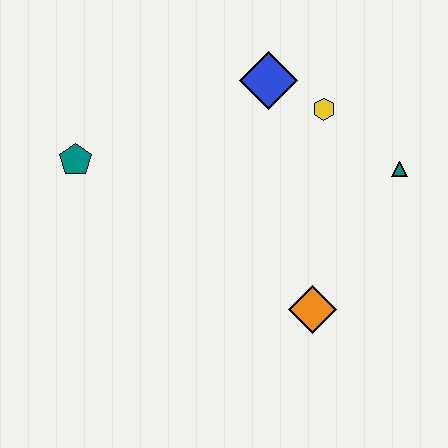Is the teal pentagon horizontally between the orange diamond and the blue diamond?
No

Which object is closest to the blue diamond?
The yellow hexagon is closest to the blue diamond.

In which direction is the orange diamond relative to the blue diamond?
The orange diamond is below the blue diamond.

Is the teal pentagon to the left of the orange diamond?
Yes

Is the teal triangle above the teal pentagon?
No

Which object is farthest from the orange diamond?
The teal pentagon is farthest from the orange diamond.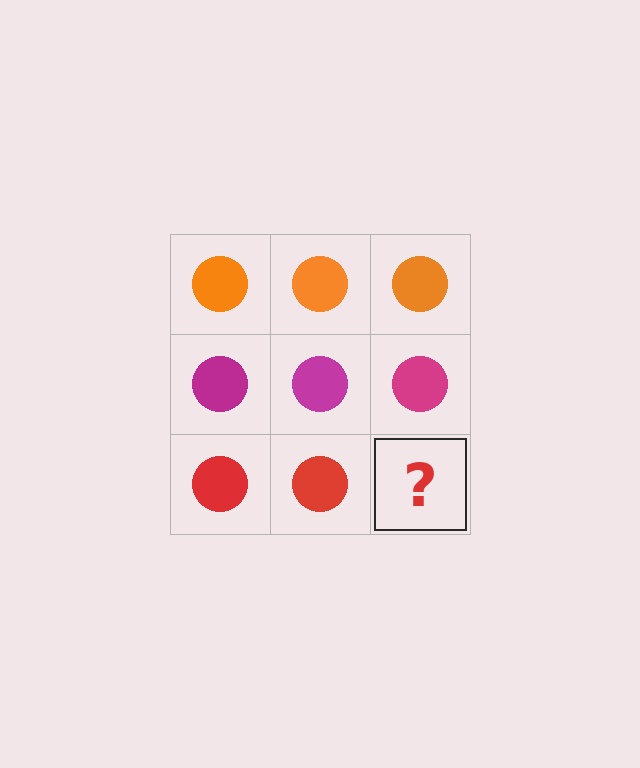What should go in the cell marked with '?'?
The missing cell should contain a red circle.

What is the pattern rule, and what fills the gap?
The rule is that each row has a consistent color. The gap should be filled with a red circle.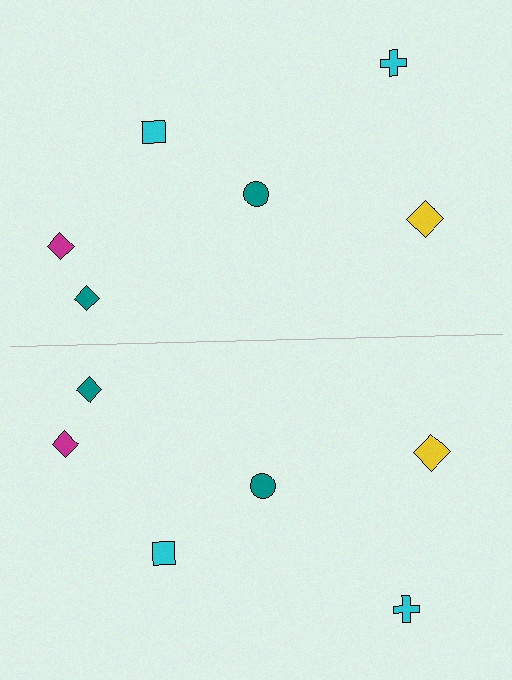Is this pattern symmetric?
Yes, this pattern has bilateral (reflection) symmetry.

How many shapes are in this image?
There are 12 shapes in this image.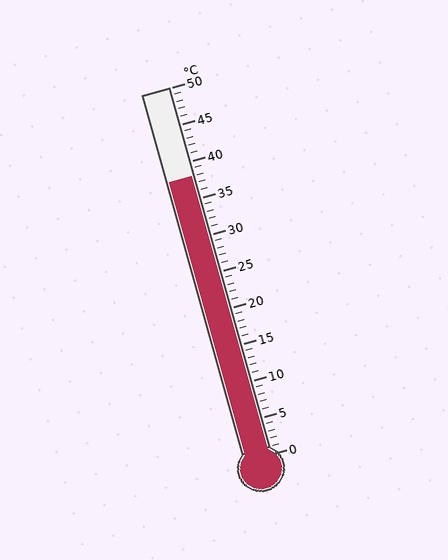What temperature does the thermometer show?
The thermometer shows approximately 38°C.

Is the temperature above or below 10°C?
The temperature is above 10°C.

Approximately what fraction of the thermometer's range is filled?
The thermometer is filled to approximately 75% of its range.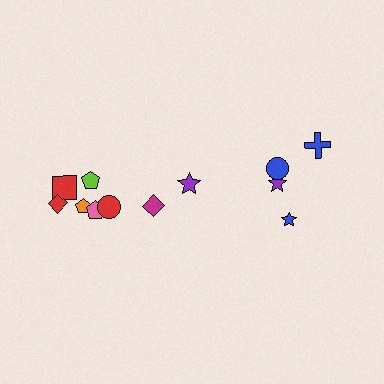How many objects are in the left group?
There are 8 objects.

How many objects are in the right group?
There are 4 objects.